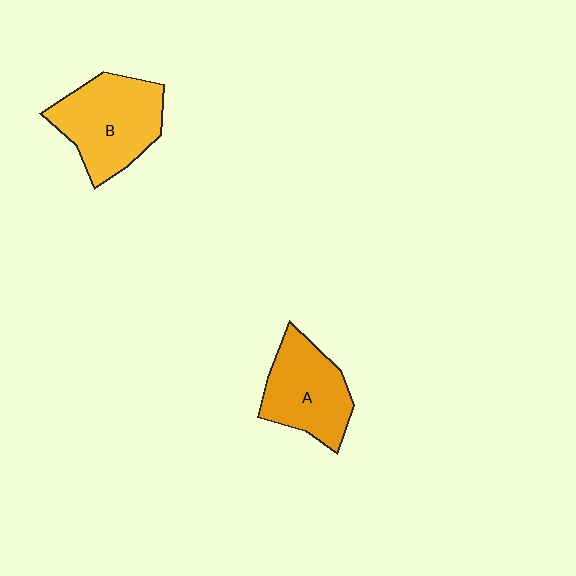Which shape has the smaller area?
Shape A (orange).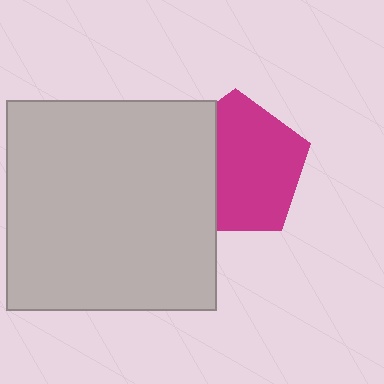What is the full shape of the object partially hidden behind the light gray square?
The partially hidden object is a magenta pentagon.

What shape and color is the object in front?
The object in front is a light gray square.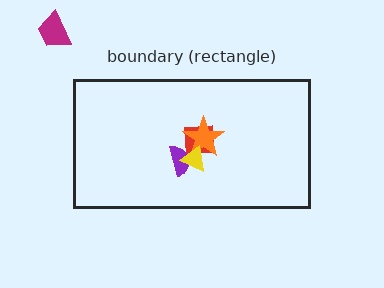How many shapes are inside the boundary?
4 inside, 1 outside.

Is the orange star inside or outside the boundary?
Inside.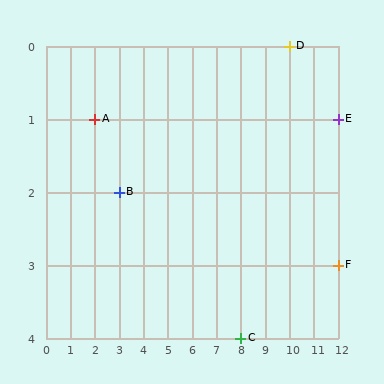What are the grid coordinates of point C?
Point C is at grid coordinates (8, 4).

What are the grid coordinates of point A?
Point A is at grid coordinates (2, 1).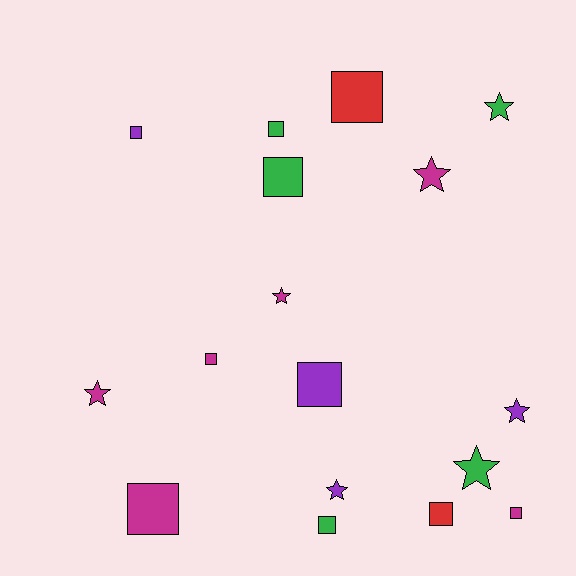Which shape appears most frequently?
Square, with 10 objects.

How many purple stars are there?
There are 2 purple stars.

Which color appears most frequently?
Magenta, with 6 objects.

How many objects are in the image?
There are 17 objects.